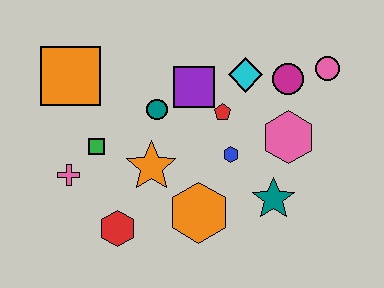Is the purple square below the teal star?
No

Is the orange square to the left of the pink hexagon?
Yes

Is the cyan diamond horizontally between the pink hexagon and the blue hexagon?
Yes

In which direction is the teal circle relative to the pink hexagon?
The teal circle is to the left of the pink hexagon.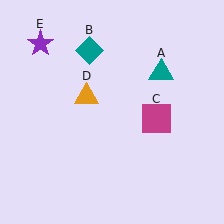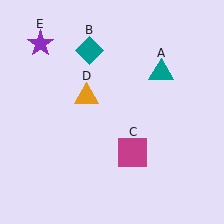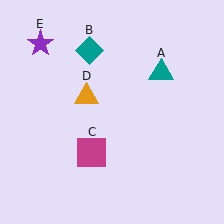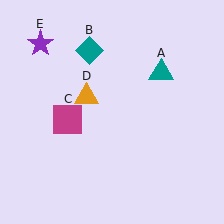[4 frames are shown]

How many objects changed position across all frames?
1 object changed position: magenta square (object C).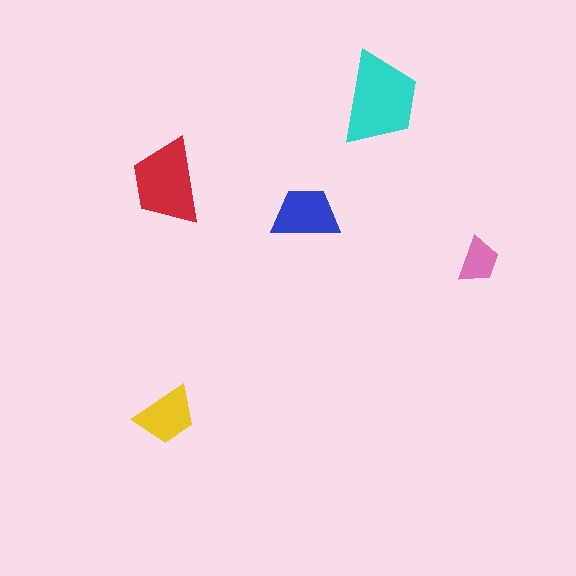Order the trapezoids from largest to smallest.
the cyan one, the red one, the blue one, the yellow one, the pink one.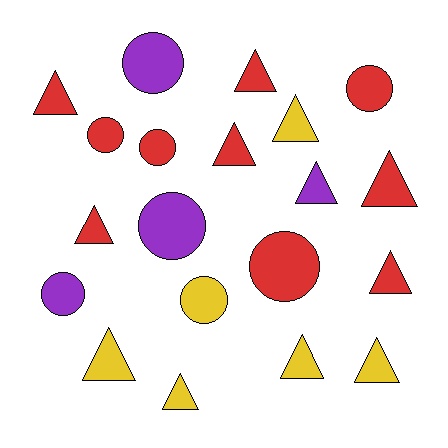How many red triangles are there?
There are 6 red triangles.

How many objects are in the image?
There are 20 objects.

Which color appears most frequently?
Red, with 10 objects.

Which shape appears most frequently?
Triangle, with 12 objects.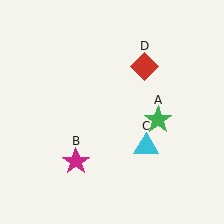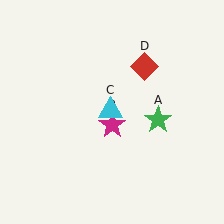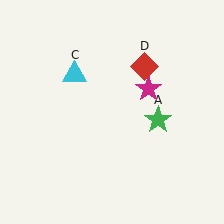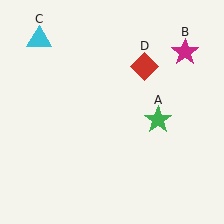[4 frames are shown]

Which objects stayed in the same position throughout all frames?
Green star (object A) and red diamond (object D) remained stationary.